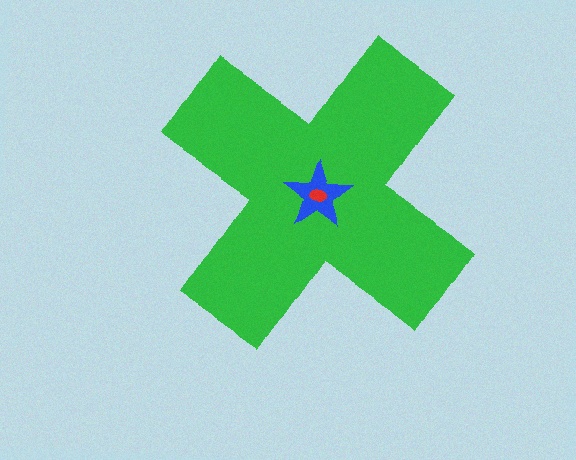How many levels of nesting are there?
3.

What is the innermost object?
The red ellipse.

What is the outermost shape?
The green cross.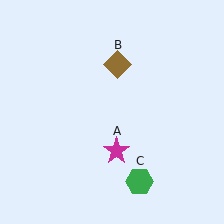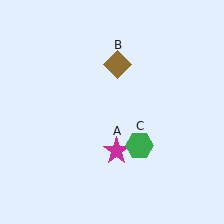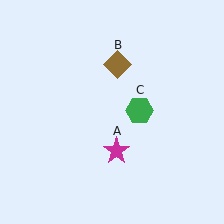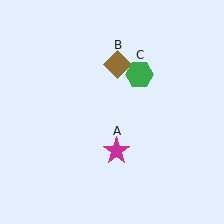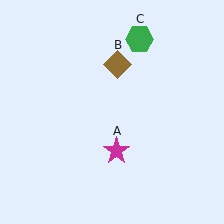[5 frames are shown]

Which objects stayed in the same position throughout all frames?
Magenta star (object A) and brown diamond (object B) remained stationary.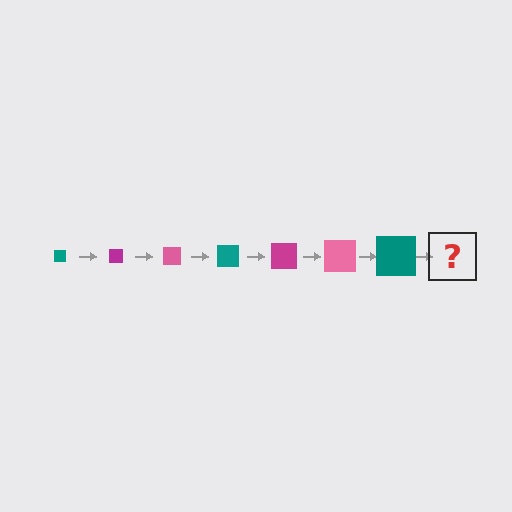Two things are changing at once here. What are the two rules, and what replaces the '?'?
The two rules are that the square grows larger each step and the color cycles through teal, magenta, and pink. The '?' should be a magenta square, larger than the previous one.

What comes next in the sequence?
The next element should be a magenta square, larger than the previous one.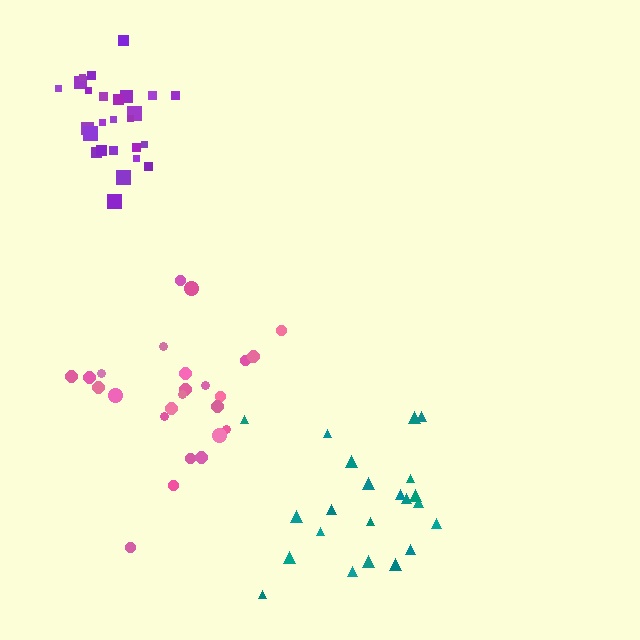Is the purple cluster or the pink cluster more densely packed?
Purple.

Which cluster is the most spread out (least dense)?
Pink.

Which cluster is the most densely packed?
Purple.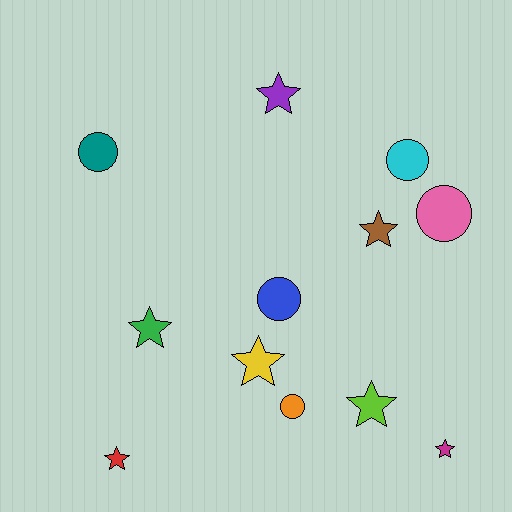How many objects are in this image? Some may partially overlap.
There are 12 objects.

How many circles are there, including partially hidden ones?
There are 5 circles.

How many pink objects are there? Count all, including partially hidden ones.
There is 1 pink object.